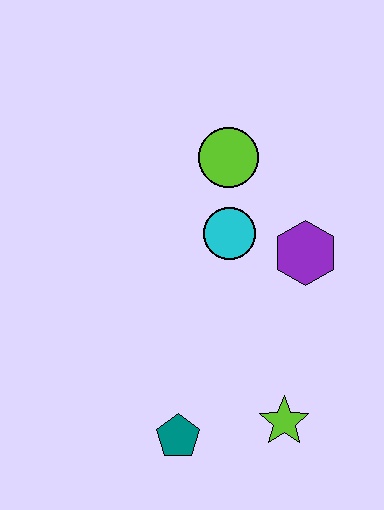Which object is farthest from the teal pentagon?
The lime circle is farthest from the teal pentagon.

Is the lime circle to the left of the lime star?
Yes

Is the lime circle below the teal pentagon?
No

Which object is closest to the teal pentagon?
The lime star is closest to the teal pentagon.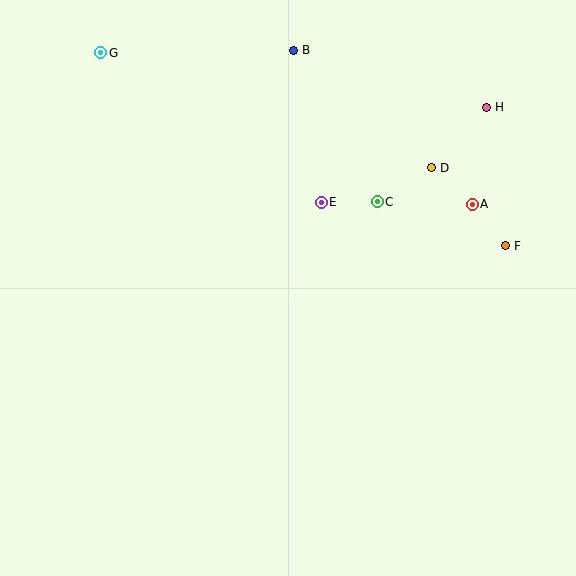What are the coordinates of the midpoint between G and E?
The midpoint between G and E is at (211, 127).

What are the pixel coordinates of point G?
Point G is at (101, 53).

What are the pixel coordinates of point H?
Point H is at (487, 107).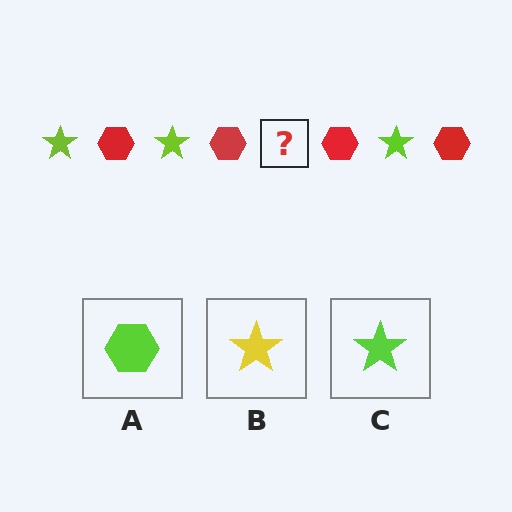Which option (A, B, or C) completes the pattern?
C.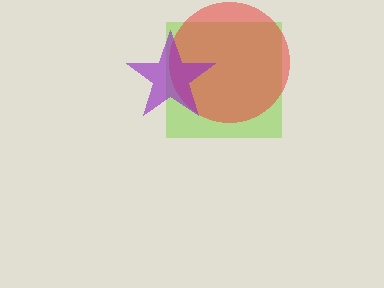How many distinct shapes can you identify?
There are 3 distinct shapes: a lime square, a red circle, a purple star.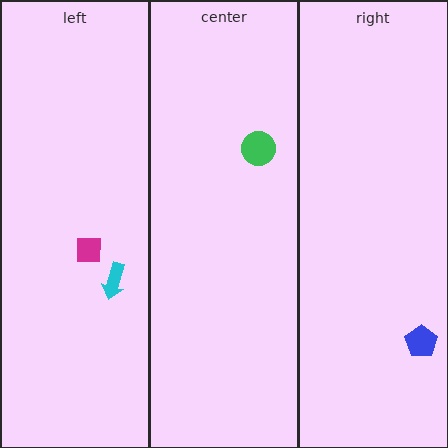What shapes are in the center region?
The green circle.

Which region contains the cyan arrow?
The left region.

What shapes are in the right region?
The blue pentagon.